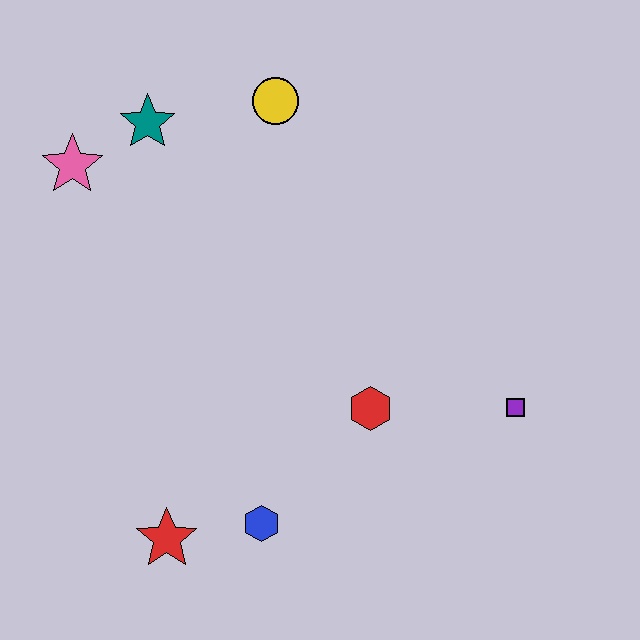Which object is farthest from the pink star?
The purple square is farthest from the pink star.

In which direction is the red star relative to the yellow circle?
The red star is below the yellow circle.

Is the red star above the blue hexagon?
No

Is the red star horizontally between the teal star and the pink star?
No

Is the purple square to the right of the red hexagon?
Yes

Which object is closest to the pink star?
The teal star is closest to the pink star.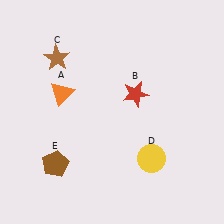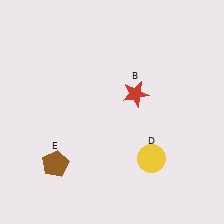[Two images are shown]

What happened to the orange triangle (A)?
The orange triangle (A) was removed in Image 2. It was in the top-left area of Image 1.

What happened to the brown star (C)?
The brown star (C) was removed in Image 2. It was in the top-left area of Image 1.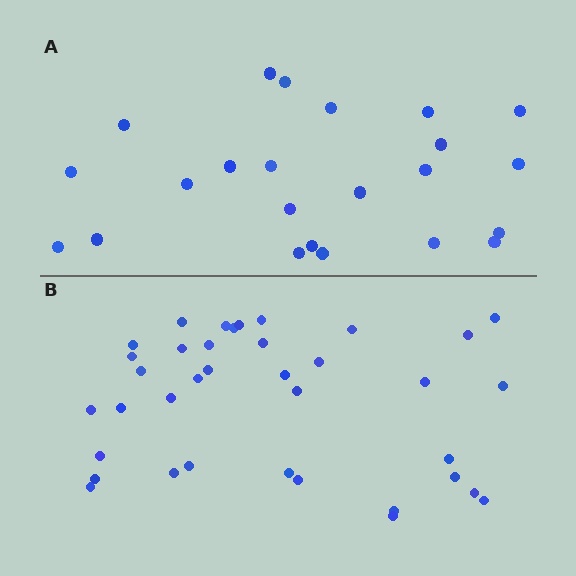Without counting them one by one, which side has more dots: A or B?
Region B (the bottom region) has more dots.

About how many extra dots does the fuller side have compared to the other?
Region B has approximately 15 more dots than region A.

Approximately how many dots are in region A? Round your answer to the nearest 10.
About 20 dots. (The exact count is 23, which rounds to 20.)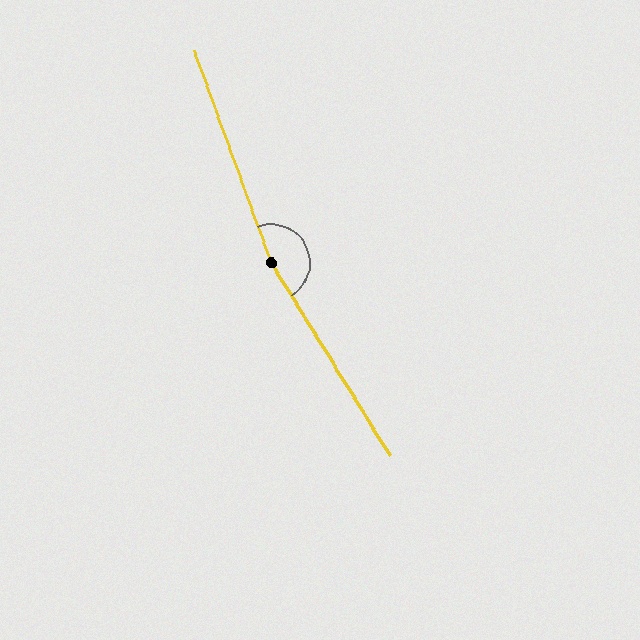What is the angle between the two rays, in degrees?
Approximately 168 degrees.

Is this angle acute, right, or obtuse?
It is obtuse.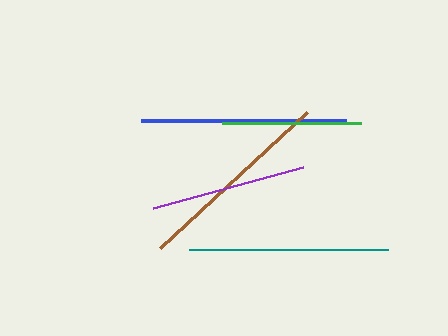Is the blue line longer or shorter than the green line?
The blue line is longer than the green line.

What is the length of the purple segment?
The purple segment is approximately 155 pixels long.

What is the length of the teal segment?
The teal segment is approximately 199 pixels long.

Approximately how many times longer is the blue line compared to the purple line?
The blue line is approximately 1.3 times the length of the purple line.